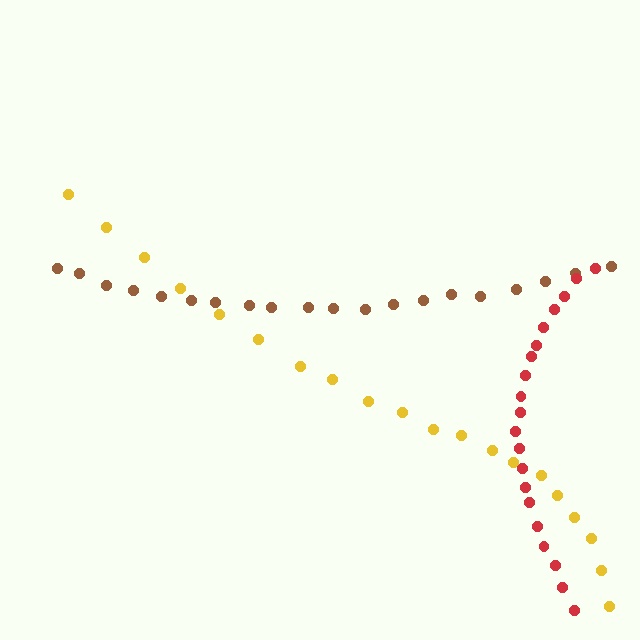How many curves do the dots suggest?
There are 3 distinct paths.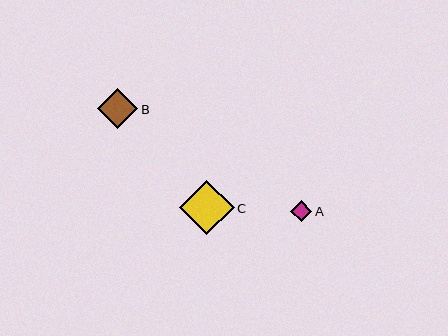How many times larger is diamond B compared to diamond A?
Diamond B is approximately 1.9 times the size of diamond A.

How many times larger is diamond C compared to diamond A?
Diamond C is approximately 2.6 times the size of diamond A.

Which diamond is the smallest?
Diamond A is the smallest with a size of approximately 21 pixels.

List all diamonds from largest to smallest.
From largest to smallest: C, B, A.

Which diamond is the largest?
Diamond C is the largest with a size of approximately 54 pixels.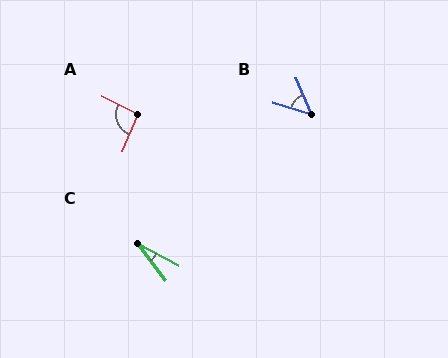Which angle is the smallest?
C, at approximately 25 degrees.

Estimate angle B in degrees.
Approximately 50 degrees.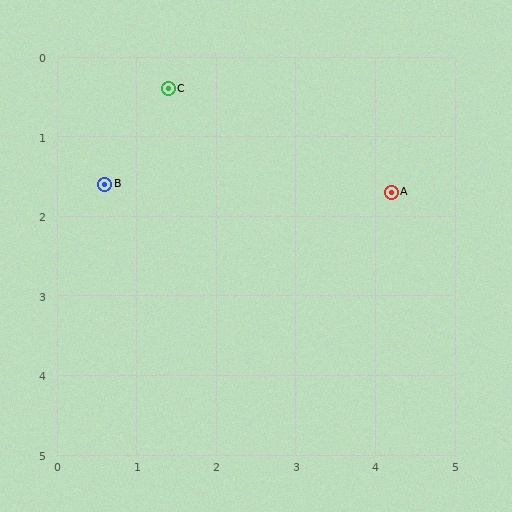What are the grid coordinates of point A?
Point A is at approximately (4.2, 1.7).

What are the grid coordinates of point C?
Point C is at approximately (1.4, 0.4).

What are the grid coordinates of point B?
Point B is at approximately (0.6, 1.6).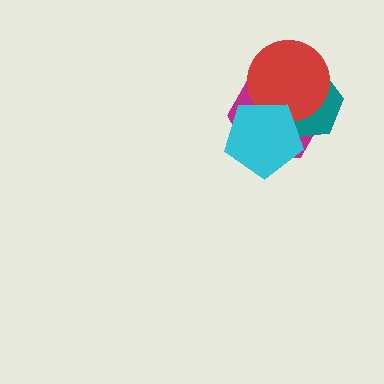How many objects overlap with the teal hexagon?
3 objects overlap with the teal hexagon.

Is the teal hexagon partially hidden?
Yes, it is partially covered by another shape.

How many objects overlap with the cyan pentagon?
3 objects overlap with the cyan pentagon.